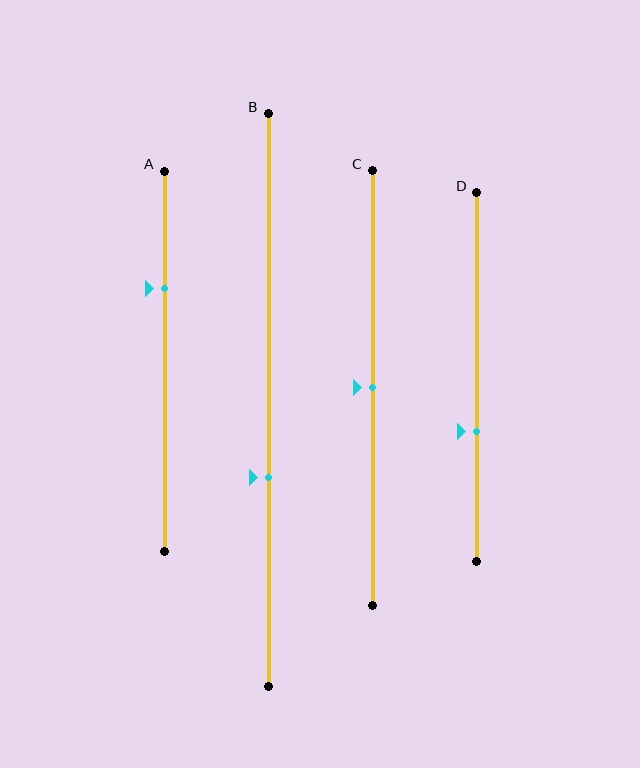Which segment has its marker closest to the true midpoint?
Segment C has its marker closest to the true midpoint.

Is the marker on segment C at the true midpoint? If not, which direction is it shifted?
Yes, the marker on segment C is at the true midpoint.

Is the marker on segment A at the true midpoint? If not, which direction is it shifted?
No, the marker on segment A is shifted upward by about 19% of the segment length.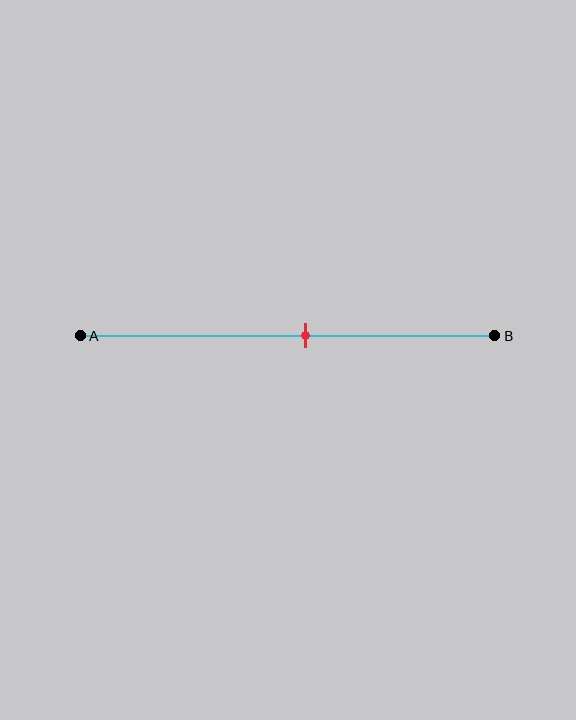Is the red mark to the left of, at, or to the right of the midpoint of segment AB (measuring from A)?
The red mark is to the right of the midpoint of segment AB.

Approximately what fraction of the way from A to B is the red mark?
The red mark is approximately 55% of the way from A to B.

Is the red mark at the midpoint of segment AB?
No, the mark is at about 55% from A, not at the 50% midpoint.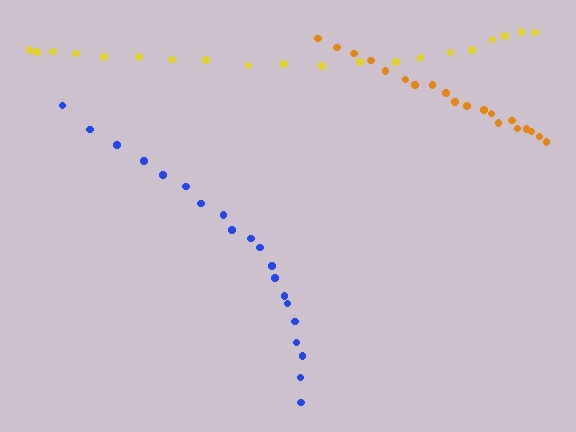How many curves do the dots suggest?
There are 3 distinct paths.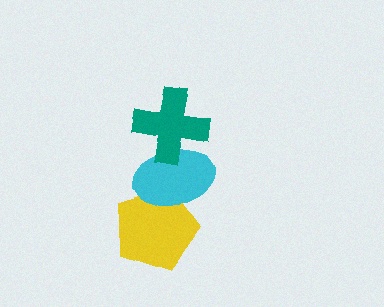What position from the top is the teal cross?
The teal cross is 1st from the top.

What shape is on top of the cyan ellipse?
The teal cross is on top of the cyan ellipse.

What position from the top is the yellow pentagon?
The yellow pentagon is 3rd from the top.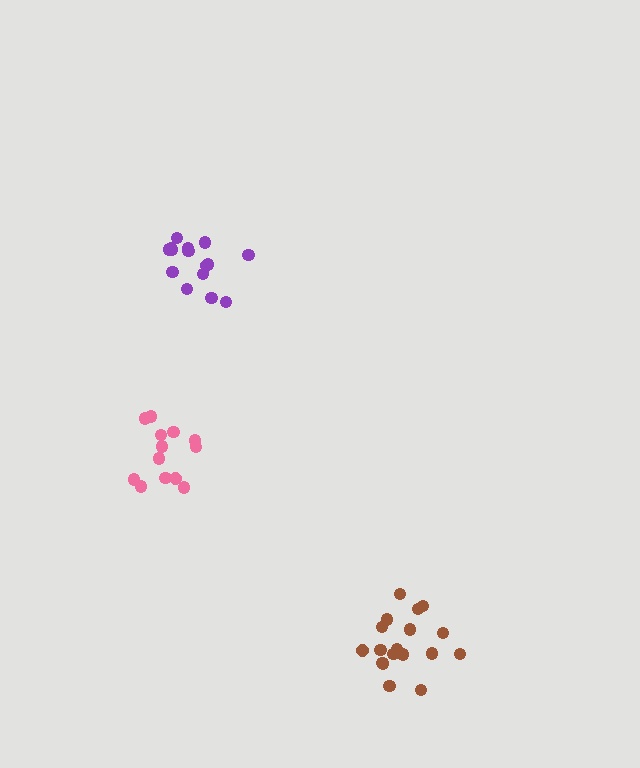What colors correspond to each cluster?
The clusters are colored: purple, pink, brown.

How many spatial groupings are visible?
There are 3 spatial groupings.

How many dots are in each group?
Group 1: 15 dots, Group 2: 13 dots, Group 3: 18 dots (46 total).